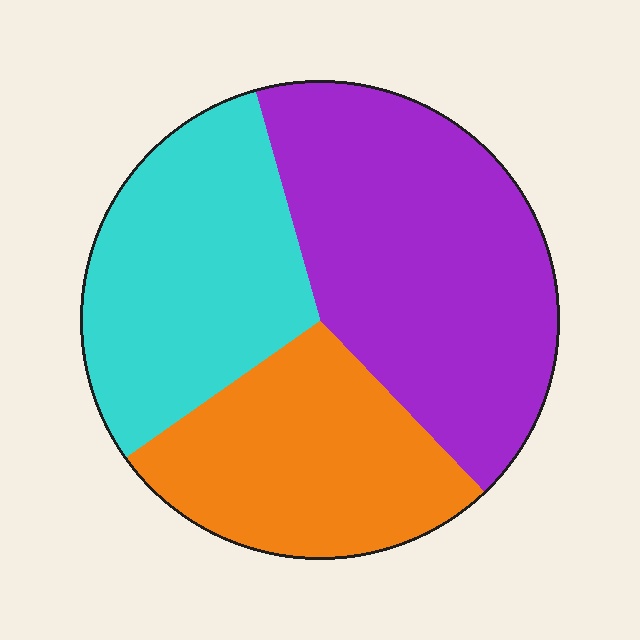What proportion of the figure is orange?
Orange covers roughly 25% of the figure.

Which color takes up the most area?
Purple, at roughly 40%.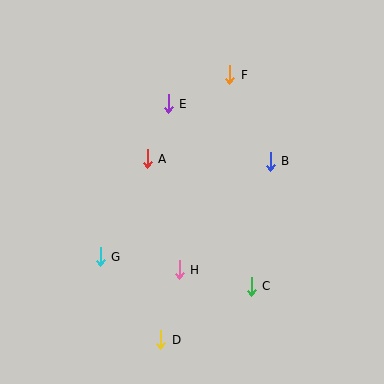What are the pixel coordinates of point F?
Point F is at (230, 75).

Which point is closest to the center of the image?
Point A at (147, 159) is closest to the center.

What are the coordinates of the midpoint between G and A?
The midpoint between G and A is at (124, 208).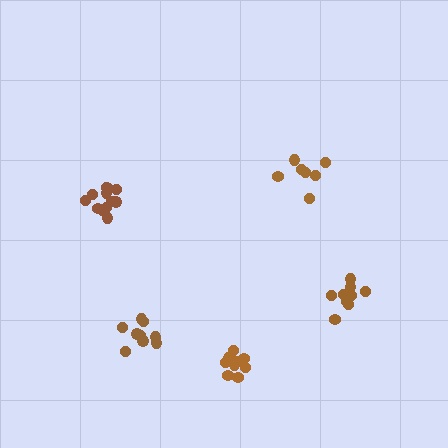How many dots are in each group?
Group 1: 11 dots, Group 2: 7 dots, Group 3: 10 dots, Group 4: 13 dots, Group 5: 11 dots (52 total).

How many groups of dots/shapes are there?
There are 5 groups.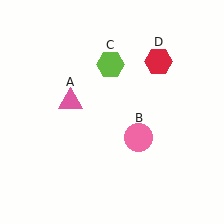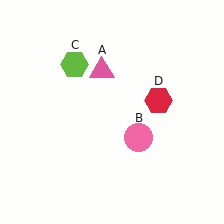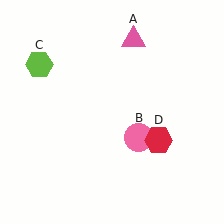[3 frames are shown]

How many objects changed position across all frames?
3 objects changed position: pink triangle (object A), lime hexagon (object C), red hexagon (object D).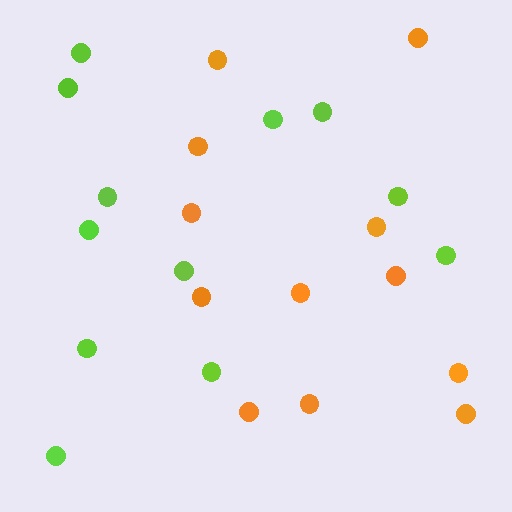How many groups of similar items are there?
There are 2 groups: one group of lime circles (12) and one group of orange circles (12).